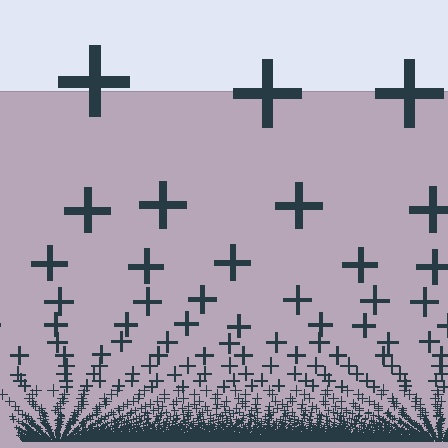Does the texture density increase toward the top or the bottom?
Density increases toward the bottom.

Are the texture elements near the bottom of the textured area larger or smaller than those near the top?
Smaller. The gradient is inverted — elements near the bottom are smaller and denser.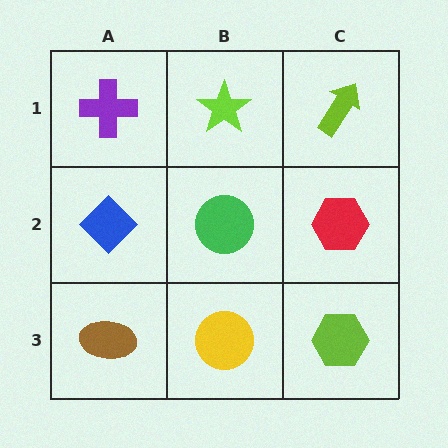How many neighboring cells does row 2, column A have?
3.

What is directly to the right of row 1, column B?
A lime arrow.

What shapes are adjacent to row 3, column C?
A red hexagon (row 2, column C), a yellow circle (row 3, column B).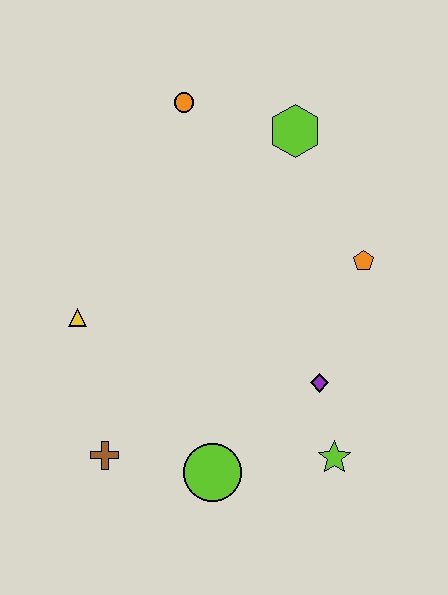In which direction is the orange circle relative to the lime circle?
The orange circle is above the lime circle.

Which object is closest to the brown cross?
The lime circle is closest to the brown cross.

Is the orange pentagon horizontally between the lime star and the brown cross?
No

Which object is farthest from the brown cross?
The lime hexagon is farthest from the brown cross.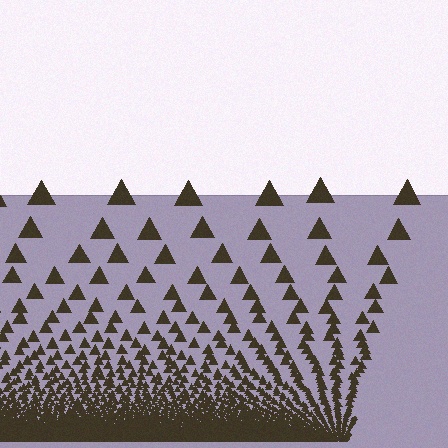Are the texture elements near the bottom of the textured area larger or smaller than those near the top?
Smaller. The gradient is inverted — elements near the bottom are smaller and denser.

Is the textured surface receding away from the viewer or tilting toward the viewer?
The surface appears to tilt toward the viewer. Texture elements get larger and sparser toward the top.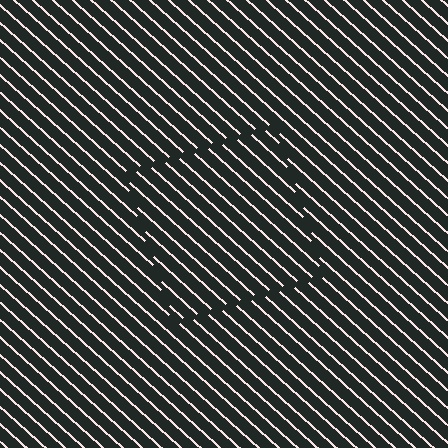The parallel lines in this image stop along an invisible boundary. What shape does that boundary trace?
An illusory square. The interior of the shape contains the same grating, shifted by half a period — the contour is defined by the phase discontinuity where line-ends from the inner and outer gratings abut.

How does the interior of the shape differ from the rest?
The interior of the shape contains the same grating, shifted by half a period — the contour is defined by the phase discontinuity where line-ends from the inner and outer gratings abut.